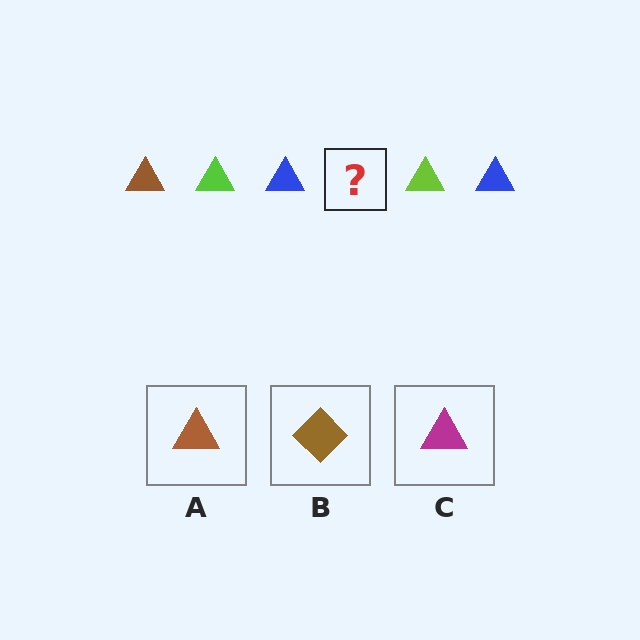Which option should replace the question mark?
Option A.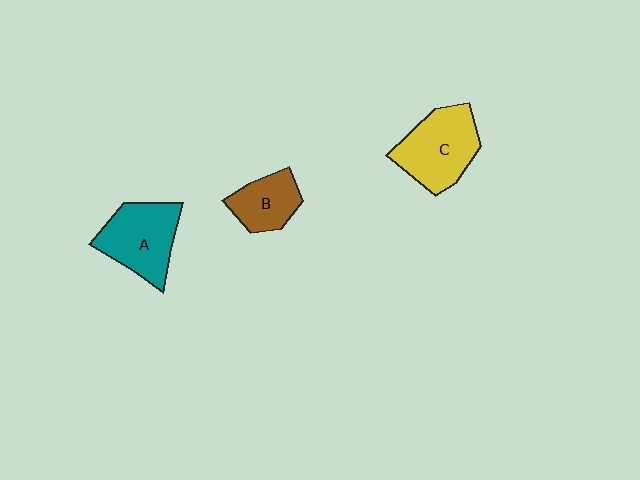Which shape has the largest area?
Shape C (yellow).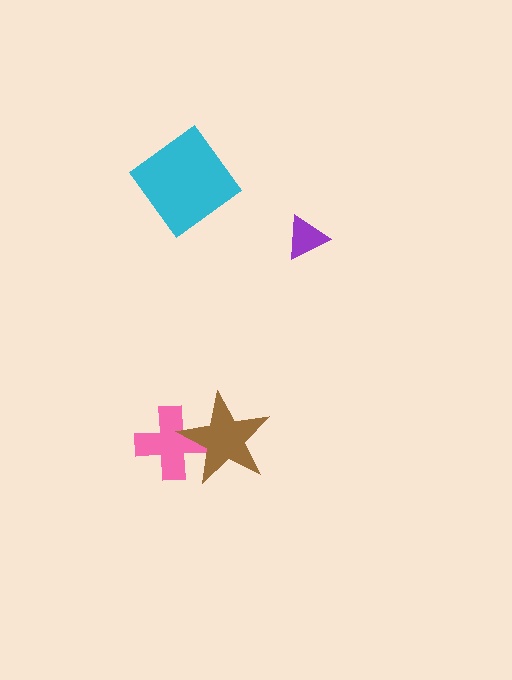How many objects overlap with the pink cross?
1 object overlaps with the pink cross.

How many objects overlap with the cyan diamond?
0 objects overlap with the cyan diamond.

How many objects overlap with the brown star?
1 object overlaps with the brown star.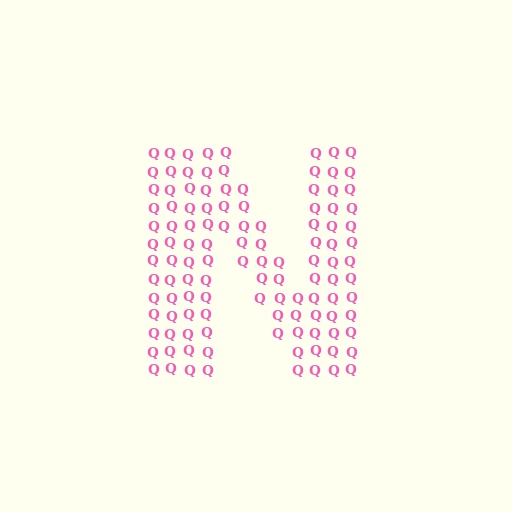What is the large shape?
The large shape is the letter N.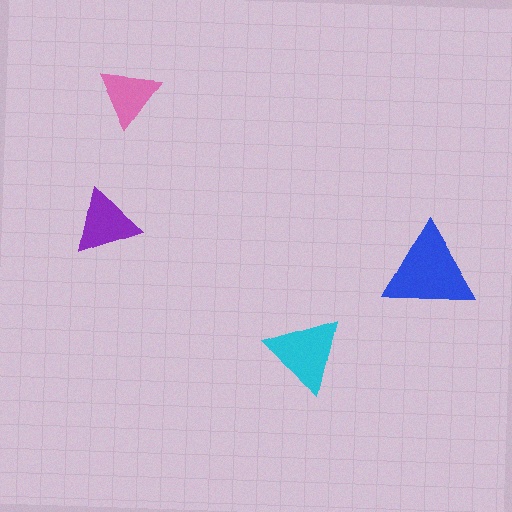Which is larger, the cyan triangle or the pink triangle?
The cyan one.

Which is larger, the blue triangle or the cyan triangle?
The blue one.